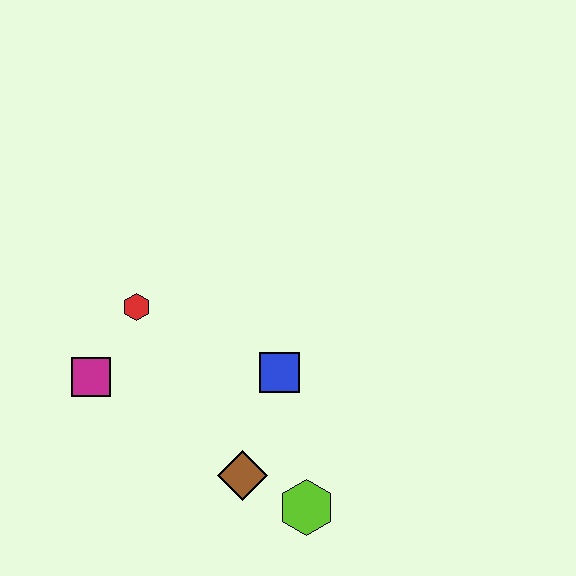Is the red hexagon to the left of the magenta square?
No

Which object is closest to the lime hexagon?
The brown diamond is closest to the lime hexagon.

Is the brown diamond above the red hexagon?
No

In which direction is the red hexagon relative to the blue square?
The red hexagon is to the left of the blue square.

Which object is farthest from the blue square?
The magenta square is farthest from the blue square.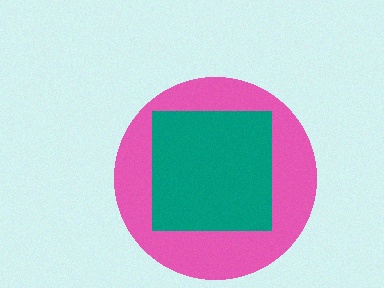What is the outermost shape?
The pink circle.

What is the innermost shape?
The teal square.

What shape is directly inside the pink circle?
The teal square.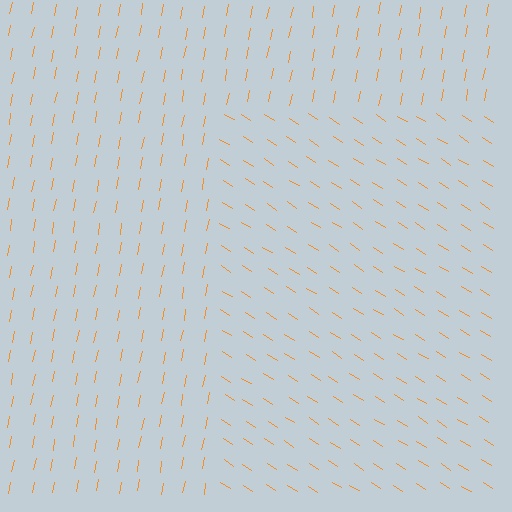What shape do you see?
I see a rectangle.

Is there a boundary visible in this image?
Yes, there is a texture boundary formed by a change in line orientation.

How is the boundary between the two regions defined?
The boundary is defined purely by a change in line orientation (approximately 68 degrees difference). All lines are the same color and thickness.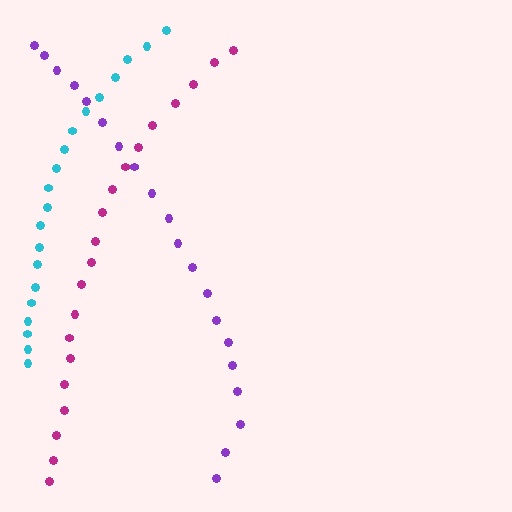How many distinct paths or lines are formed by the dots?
There are 3 distinct paths.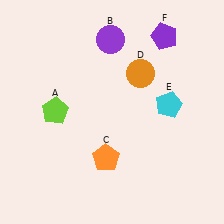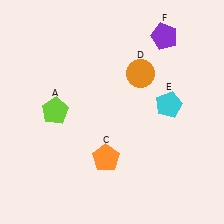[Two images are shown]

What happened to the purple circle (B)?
The purple circle (B) was removed in Image 2. It was in the top-left area of Image 1.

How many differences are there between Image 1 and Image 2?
There is 1 difference between the two images.